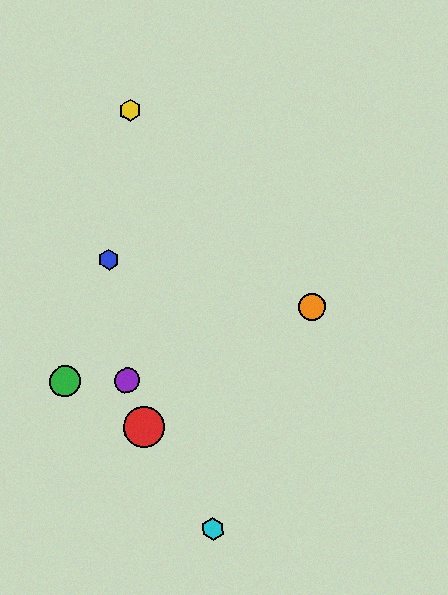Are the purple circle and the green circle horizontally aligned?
Yes, both are at y≈381.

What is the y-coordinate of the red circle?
The red circle is at y≈427.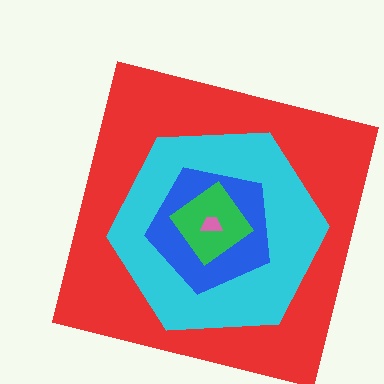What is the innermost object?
The pink trapezoid.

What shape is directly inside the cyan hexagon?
The blue pentagon.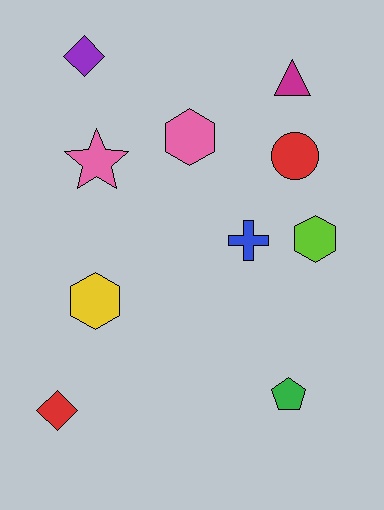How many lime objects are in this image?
There is 1 lime object.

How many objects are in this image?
There are 10 objects.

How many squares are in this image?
There are no squares.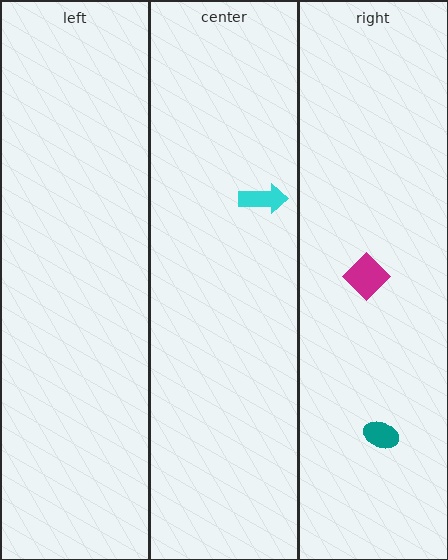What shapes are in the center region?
The cyan arrow.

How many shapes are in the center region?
1.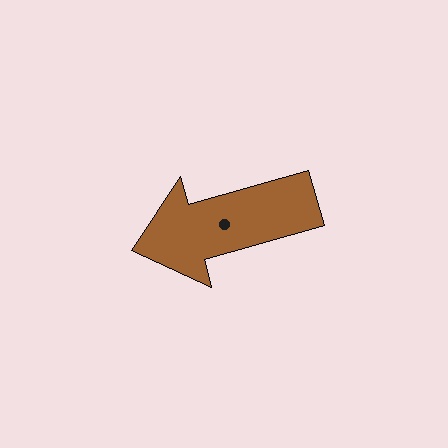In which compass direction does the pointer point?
West.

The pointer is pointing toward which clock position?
Roughly 8 o'clock.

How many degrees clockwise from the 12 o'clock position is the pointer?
Approximately 254 degrees.